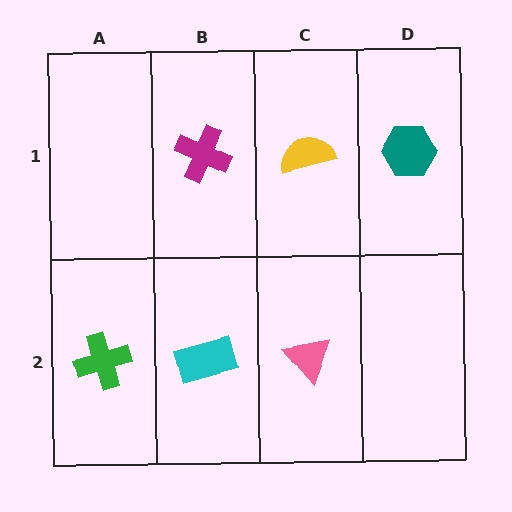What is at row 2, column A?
A green cross.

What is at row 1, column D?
A teal hexagon.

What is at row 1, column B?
A magenta cross.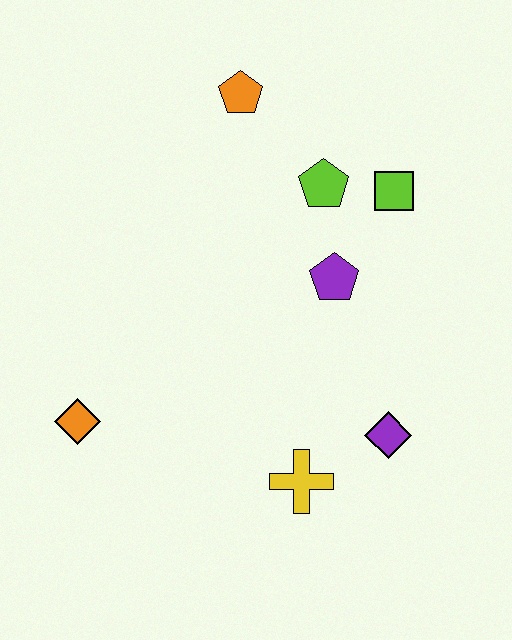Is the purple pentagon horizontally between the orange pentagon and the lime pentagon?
No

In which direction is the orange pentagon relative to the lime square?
The orange pentagon is to the left of the lime square.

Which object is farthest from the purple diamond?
The orange pentagon is farthest from the purple diamond.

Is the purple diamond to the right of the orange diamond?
Yes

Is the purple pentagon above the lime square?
No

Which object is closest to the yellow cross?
The purple diamond is closest to the yellow cross.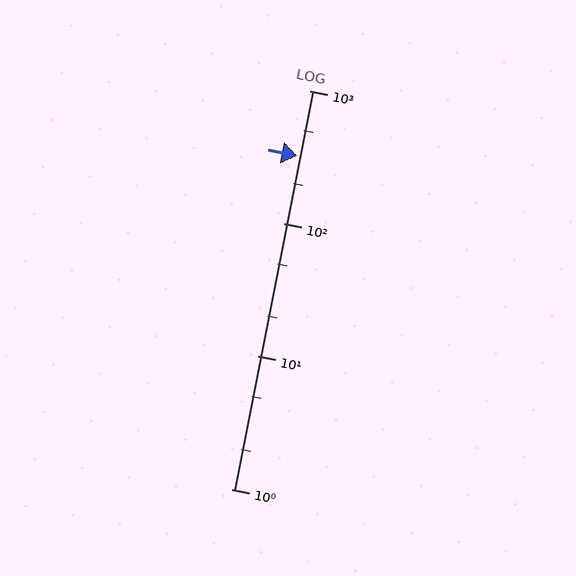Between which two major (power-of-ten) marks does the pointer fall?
The pointer is between 100 and 1000.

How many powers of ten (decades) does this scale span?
The scale spans 3 decades, from 1 to 1000.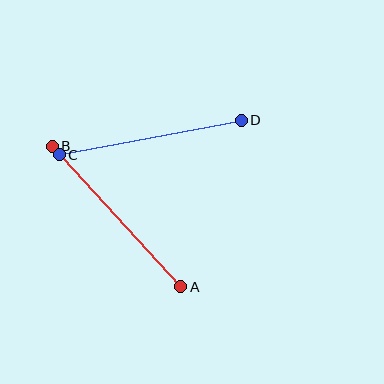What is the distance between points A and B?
The distance is approximately 190 pixels.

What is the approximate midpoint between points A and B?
The midpoint is at approximately (117, 216) pixels.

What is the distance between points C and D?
The distance is approximately 185 pixels.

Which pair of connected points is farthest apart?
Points A and B are farthest apart.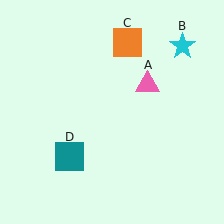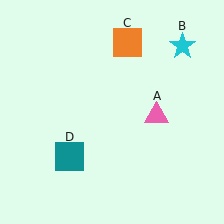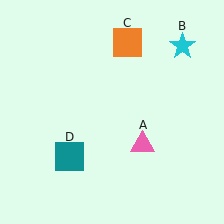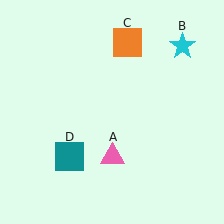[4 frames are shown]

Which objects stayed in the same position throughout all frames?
Cyan star (object B) and orange square (object C) and teal square (object D) remained stationary.